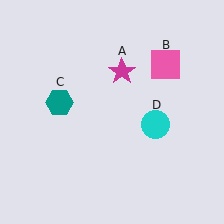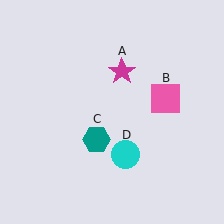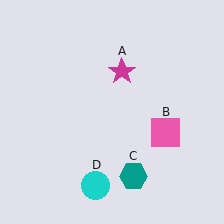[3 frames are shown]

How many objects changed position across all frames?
3 objects changed position: pink square (object B), teal hexagon (object C), cyan circle (object D).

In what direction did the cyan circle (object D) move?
The cyan circle (object D) moved down and to the left.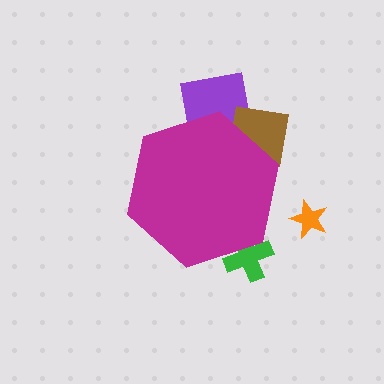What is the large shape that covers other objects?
A magenta hexagon.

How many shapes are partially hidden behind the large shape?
3 shapes are partially hidden.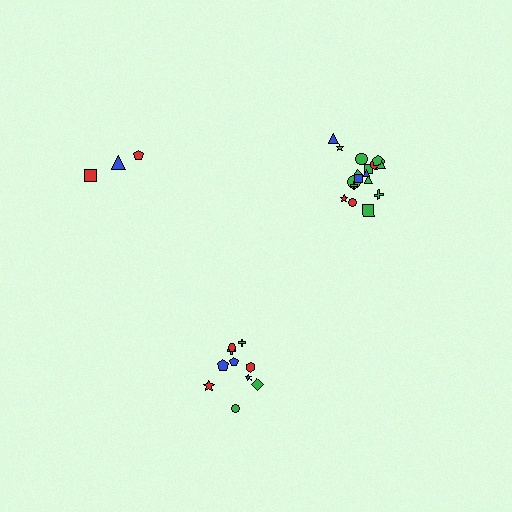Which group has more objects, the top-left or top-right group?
The top-right group.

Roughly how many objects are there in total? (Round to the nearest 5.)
Roughly 30 objects in total.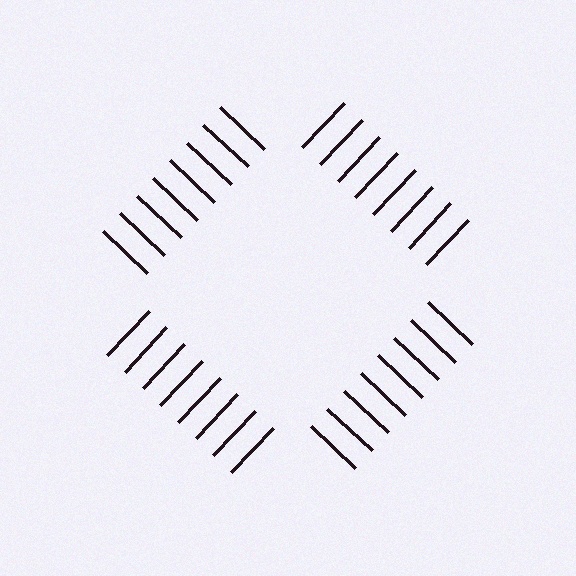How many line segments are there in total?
32 — 8 along each of the 4 edges.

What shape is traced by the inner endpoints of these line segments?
An illusory square — the line segments terminate on its edges but no continuous stroke is drawn.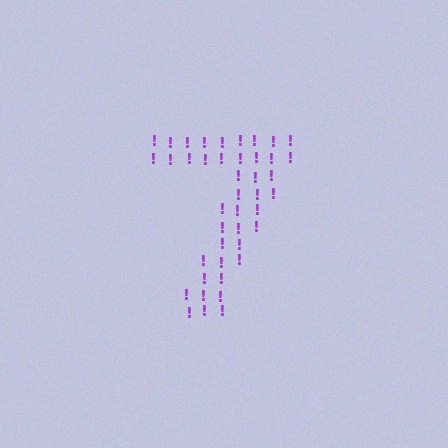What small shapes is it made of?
It is made of small exclamation marks.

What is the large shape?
The large shape is the digit 7.